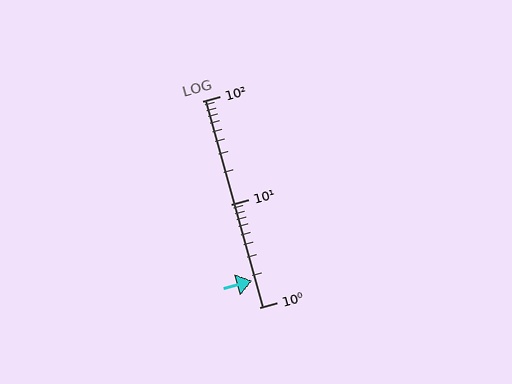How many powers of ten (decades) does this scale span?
The scale spans 2 decades, from 1 to 100.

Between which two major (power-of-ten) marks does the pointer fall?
The pointer is between 1 and 10.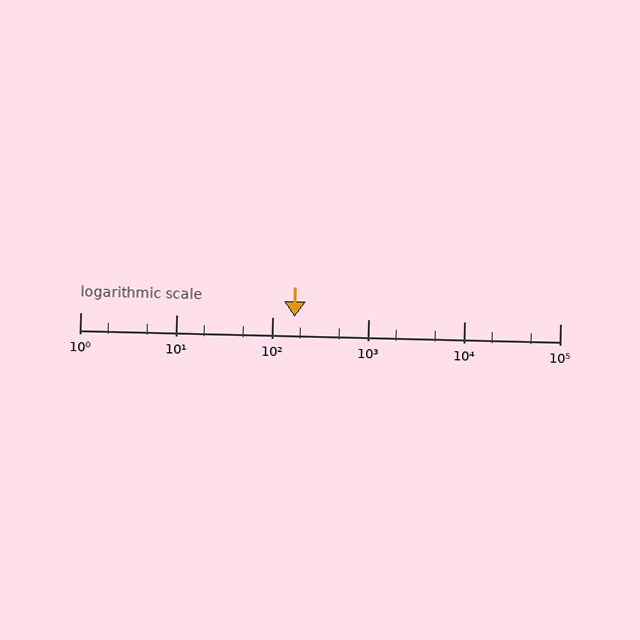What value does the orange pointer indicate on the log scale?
The pointer indicates approximately 170.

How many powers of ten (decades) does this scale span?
The scale spans 5 decades, from 1 to 100000.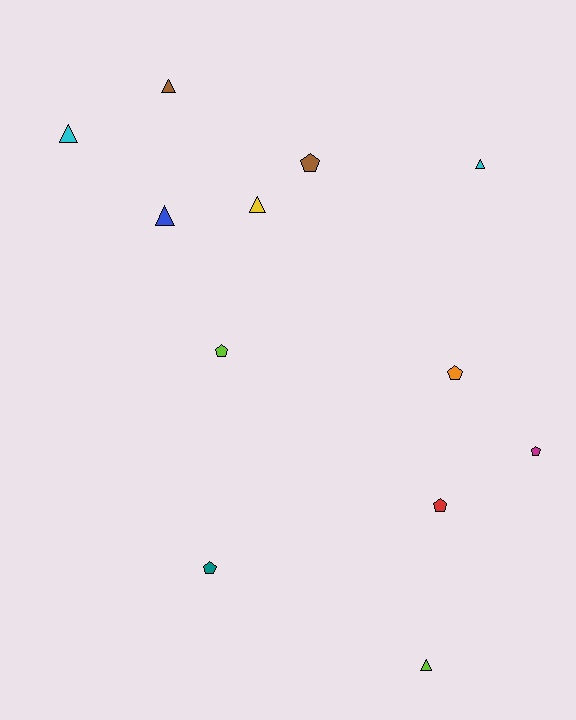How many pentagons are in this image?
There are 6 pentagons.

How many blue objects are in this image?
There is 1 blue object.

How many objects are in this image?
There are 12 objects.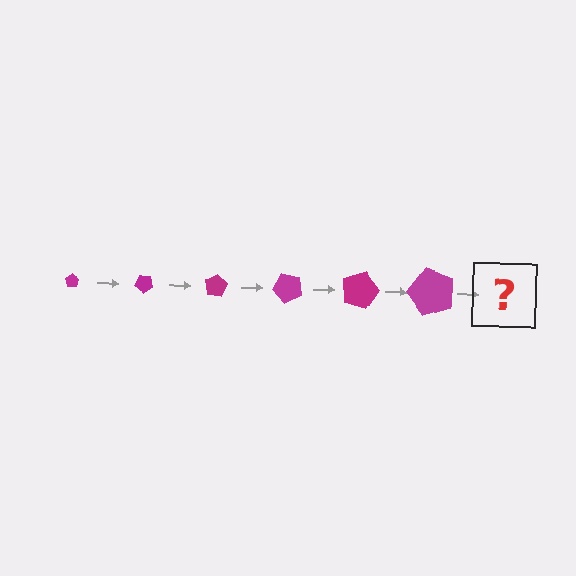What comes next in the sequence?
The next element should be a pentagon, larger than the previous one and rotated 240 degrees from the start.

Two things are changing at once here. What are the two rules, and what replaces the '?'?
The two rules are that the pentagon grows larger each step and it rotates 40 degrees each step. The '?' should be a pentagon, larger than the previous one and rotated 240 degrees from the start.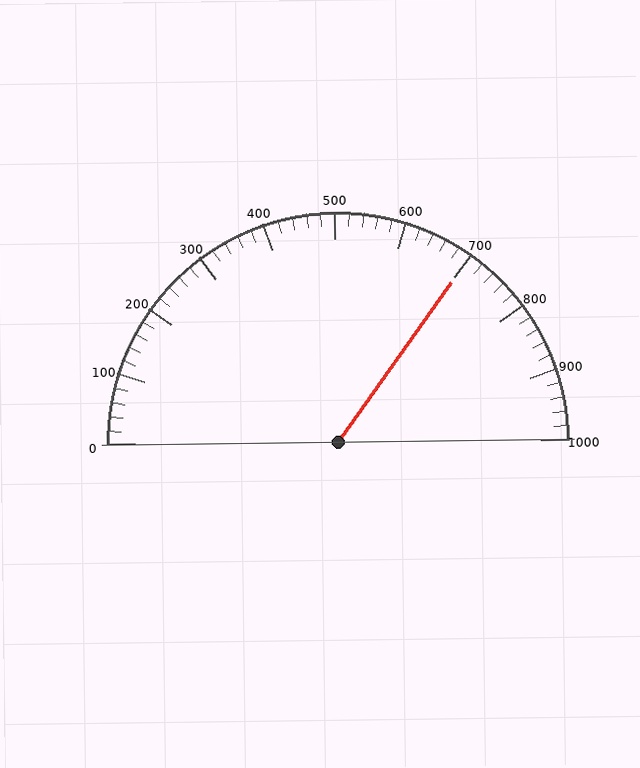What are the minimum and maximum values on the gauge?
The gauge ranges from 0 to 1000.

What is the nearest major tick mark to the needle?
The nearest major tick mark is 700.